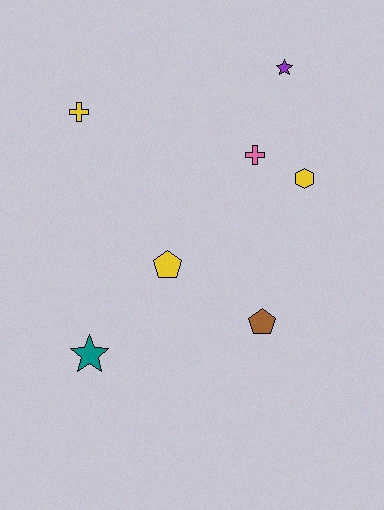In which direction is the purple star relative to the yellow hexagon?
The purple star is above the yellow hexagon.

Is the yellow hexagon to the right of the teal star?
Yes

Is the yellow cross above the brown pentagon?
Yes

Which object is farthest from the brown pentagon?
The yellow cross is farthest from the brown pentagon.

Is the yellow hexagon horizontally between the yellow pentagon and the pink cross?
No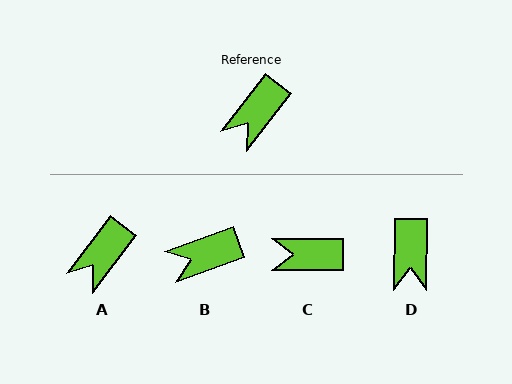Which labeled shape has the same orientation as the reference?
A.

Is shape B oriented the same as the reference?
No, it is off by about 33 degrees.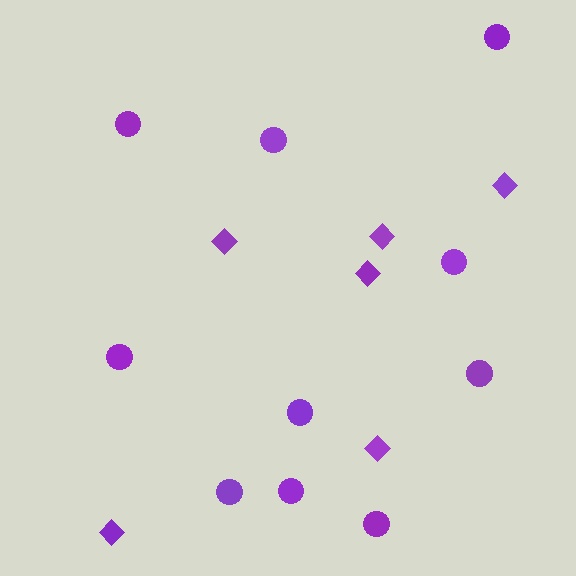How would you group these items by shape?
There are 2 groups: one group of circles (10) and one group of diamonds (6).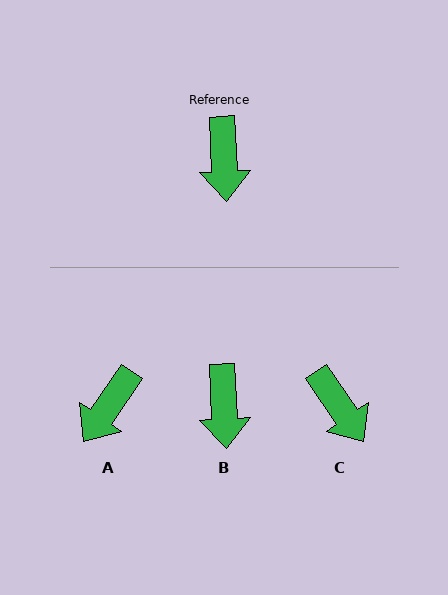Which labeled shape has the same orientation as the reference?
B.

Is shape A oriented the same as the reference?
No, it is off by about 38 degrees.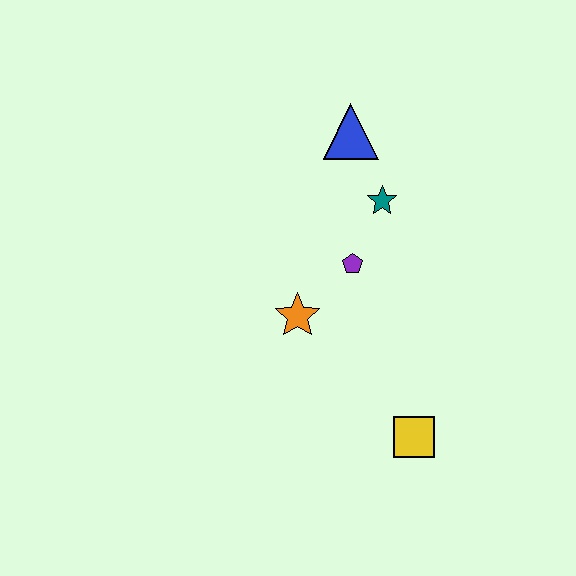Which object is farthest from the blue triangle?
The yellow square is farthest from the blue triangle.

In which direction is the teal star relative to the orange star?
The teal star is above the orange star.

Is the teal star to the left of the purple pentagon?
No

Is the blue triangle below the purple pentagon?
No